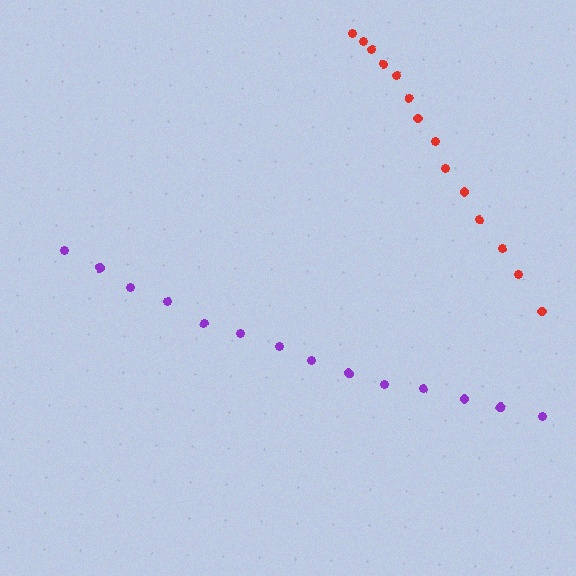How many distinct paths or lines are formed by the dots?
There are 2 distinct paths.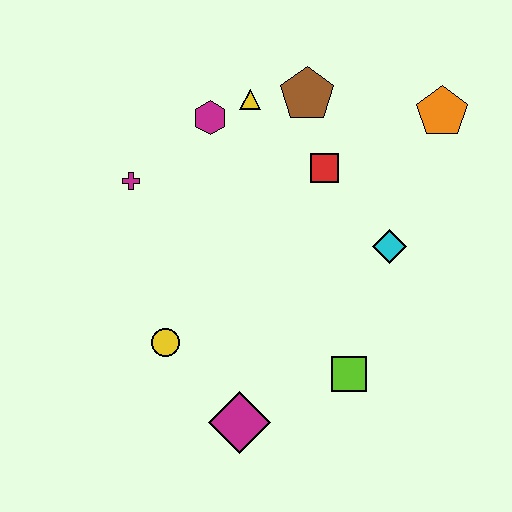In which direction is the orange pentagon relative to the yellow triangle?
The orange pentagon is to the right of the yellow triangle.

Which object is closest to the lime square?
The magenta diamond is closest to the lime square.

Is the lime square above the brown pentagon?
No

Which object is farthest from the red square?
The magenta diamond is farthest from the red square.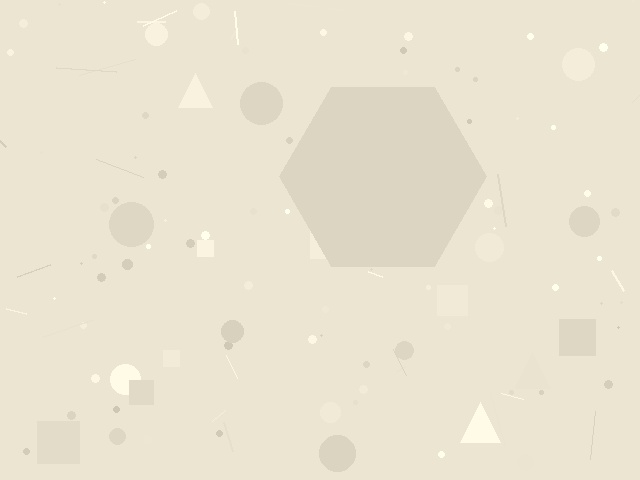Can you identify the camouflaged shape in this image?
The camouflaged shape is a hexagon.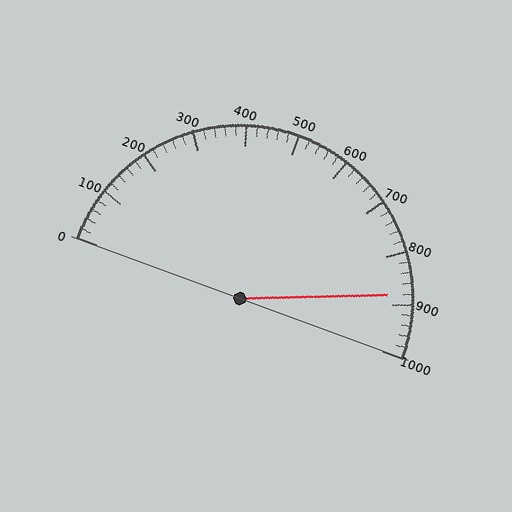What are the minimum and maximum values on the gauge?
The gauge ranges from 0 to 1000.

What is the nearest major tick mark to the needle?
The nearest major tick mark is 900.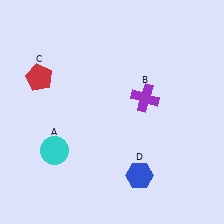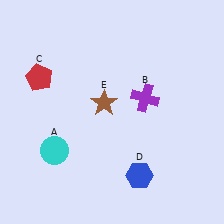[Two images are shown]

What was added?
A brown star (E) was added in Image 2.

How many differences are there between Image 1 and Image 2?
There is 1 difference between the two images.